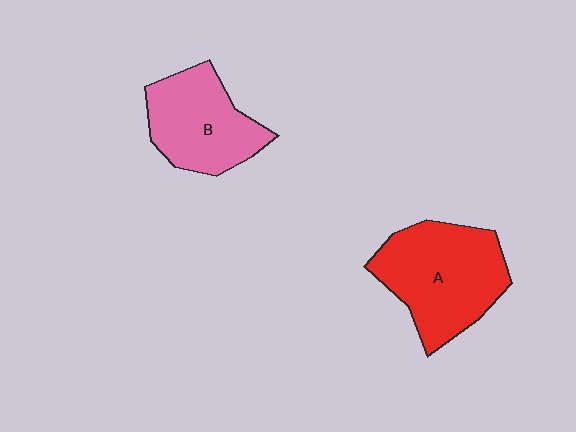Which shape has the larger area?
Shape A (red).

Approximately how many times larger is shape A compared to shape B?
Approximately 1.3 times.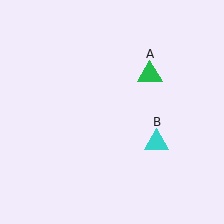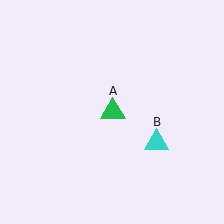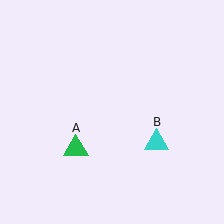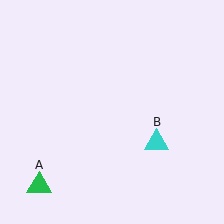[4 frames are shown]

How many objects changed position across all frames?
1 object changed position: green triangle (object A).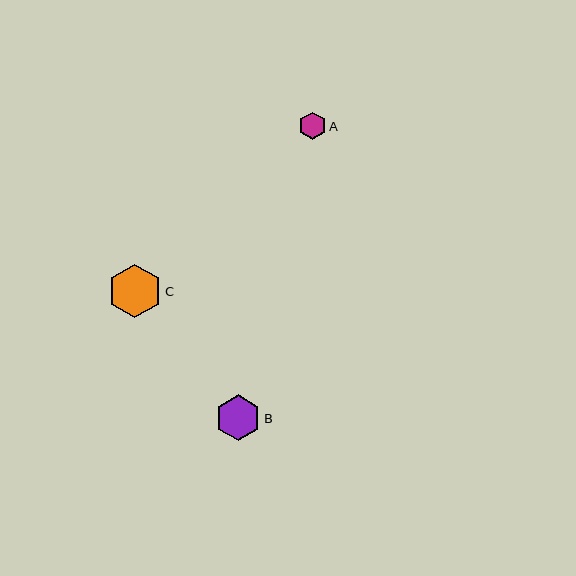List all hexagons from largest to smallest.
From largest to smallest: C, B, A.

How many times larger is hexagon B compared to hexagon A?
Hexagon B is approximately 1.7 times the size of hexagon A.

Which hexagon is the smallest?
Hexagon A is the smallest with a size of approximately 28 pixels.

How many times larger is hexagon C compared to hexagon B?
Hexagon C is approximately 1.2 times the size of hexagon B.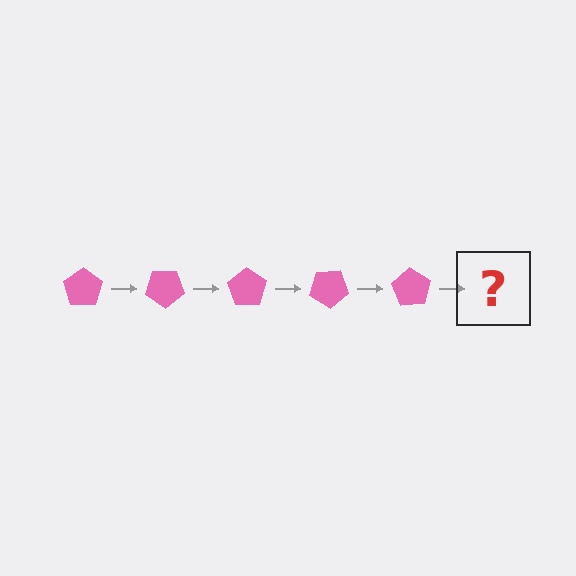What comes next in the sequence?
The next element should be a pink pentagon rotated 175 degrees.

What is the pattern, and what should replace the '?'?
The pattern is that the pentagon rotates 35 degrees each step. The '?' should be a pink pentagon rotated 175 degrees.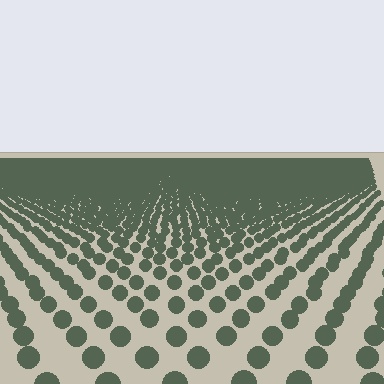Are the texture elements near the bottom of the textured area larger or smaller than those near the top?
Larger. Near the bottom, elements are closer to the viewer and appear at a bigger on-screen size.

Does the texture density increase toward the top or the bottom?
Density increases toward the top.